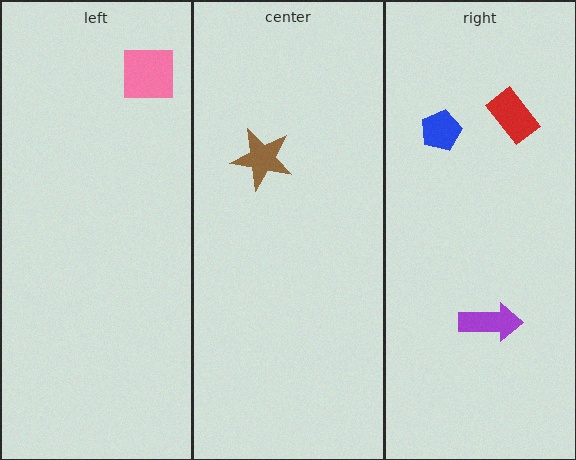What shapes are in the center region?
The brown star.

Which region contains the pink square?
The left region.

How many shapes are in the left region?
1.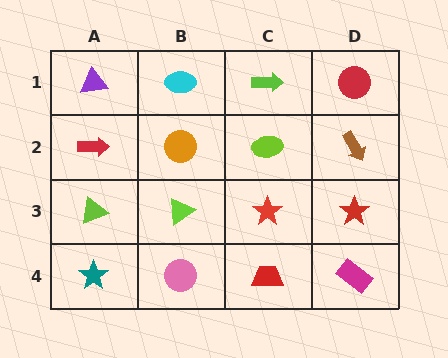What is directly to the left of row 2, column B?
A red arrow.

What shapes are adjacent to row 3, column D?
A brown arrow (row 2, column D), a magenta rectangle (row 4, column D), a red star (row 3, column C).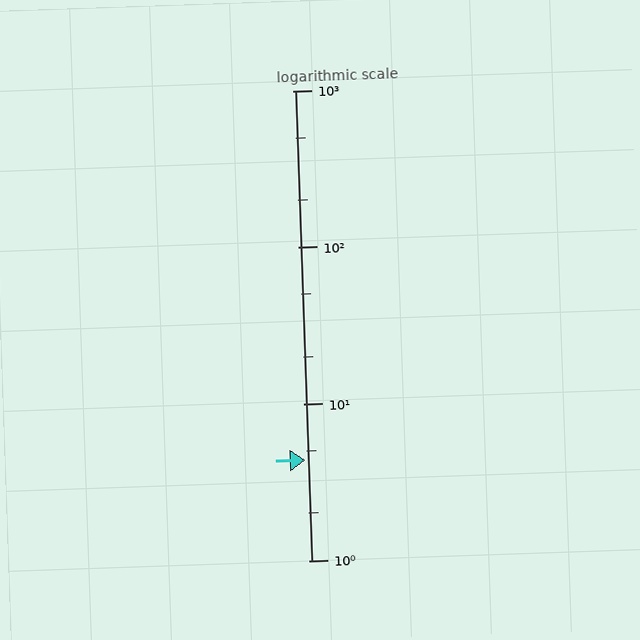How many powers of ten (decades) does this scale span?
The scale spans 3 decades, from 1 to 1000.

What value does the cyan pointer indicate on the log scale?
The pointer indicates approximately 4.4.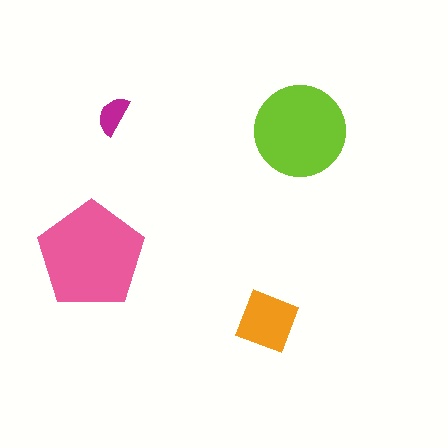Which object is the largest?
The pink pentagon.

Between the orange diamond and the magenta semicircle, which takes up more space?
The orange diamond.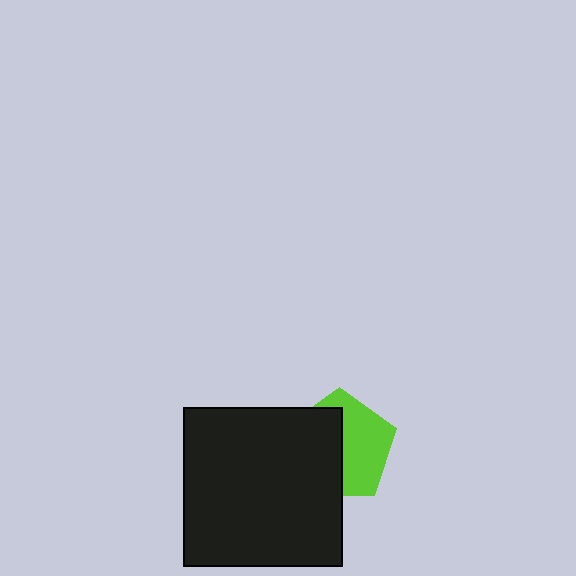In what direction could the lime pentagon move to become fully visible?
The lime pentagon could move right. That would shift it out from behind the black square entirely.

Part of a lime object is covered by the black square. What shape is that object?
It is a pentagon.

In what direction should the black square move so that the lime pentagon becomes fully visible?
The black square should move left. That is the shortest direction to clear the overlap and leave the lime pentagon fully visible.